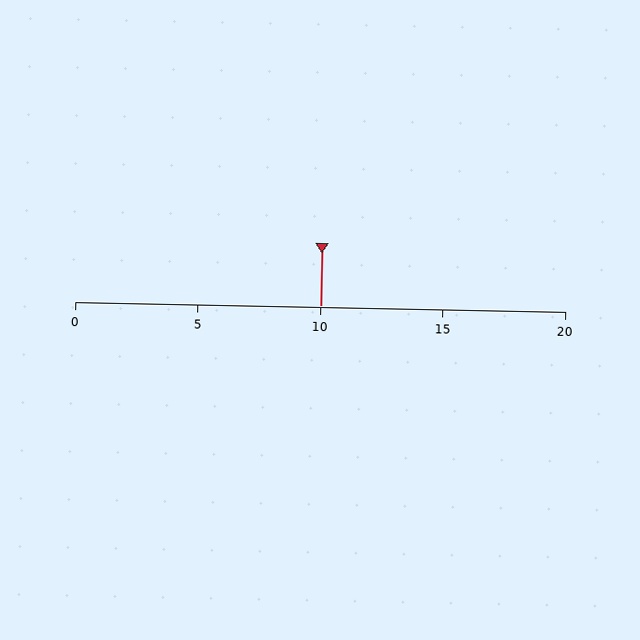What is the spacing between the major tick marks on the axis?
The major ticks are spaced 5 apart.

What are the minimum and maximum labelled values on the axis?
The axis runs from 0 to 20.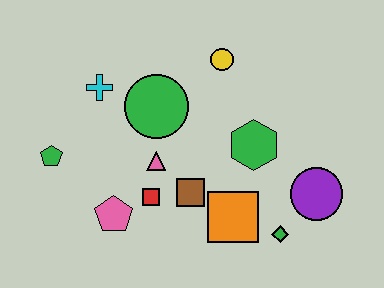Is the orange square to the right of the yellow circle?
Yes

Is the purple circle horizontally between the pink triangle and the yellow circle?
No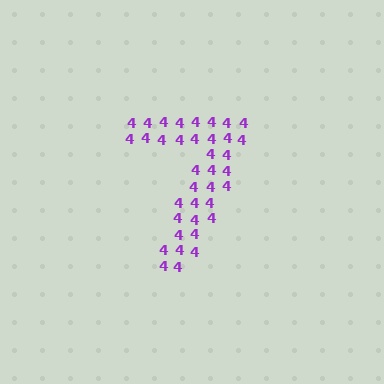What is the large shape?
The large shape is the digit 7.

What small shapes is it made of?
It is made of small digit 4's.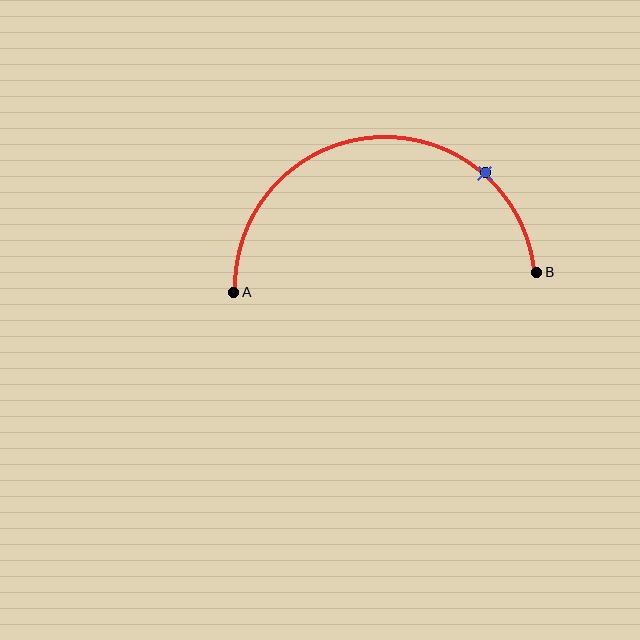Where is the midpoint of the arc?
The arc midpoint is the point on the curve farthest from the straight line joining A and B. It sits above that line.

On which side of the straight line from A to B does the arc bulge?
The arc bulges above the straight line connecting A and B.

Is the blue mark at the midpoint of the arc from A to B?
No. The blue mark lies on the arc but is closer to endpoint B. The arc midpoint would be at the point on the curve equidistant along the arc from both A and B.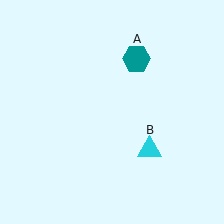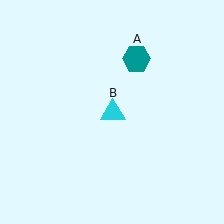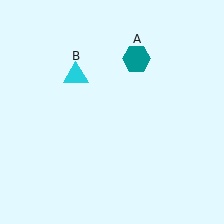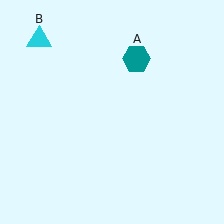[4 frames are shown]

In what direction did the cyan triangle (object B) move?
The cyan triangle (object B) moved up and to the left.